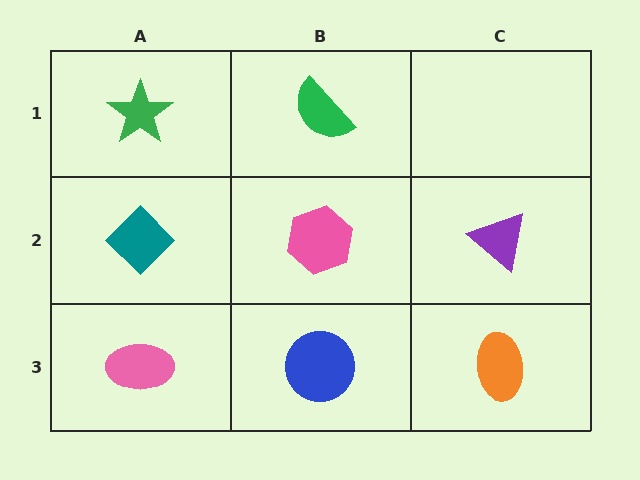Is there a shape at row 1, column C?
No, that cell is empty.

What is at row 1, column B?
A green semicircle.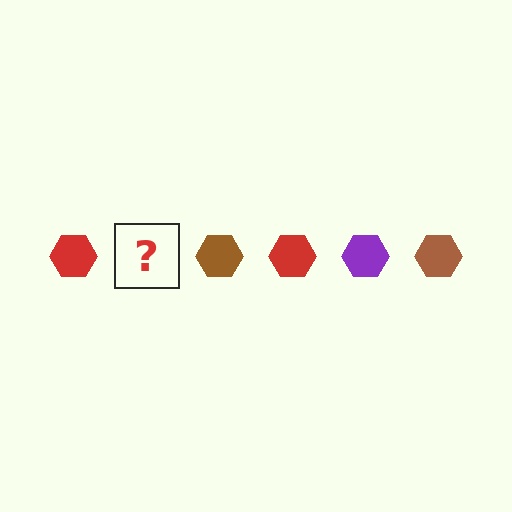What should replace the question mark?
The question mark should be replaced with a purple hexagon.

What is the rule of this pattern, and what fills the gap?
The rule is that the pattern cycles through red, purple, brown hexagons. The gap should be filled with a purple hexagon.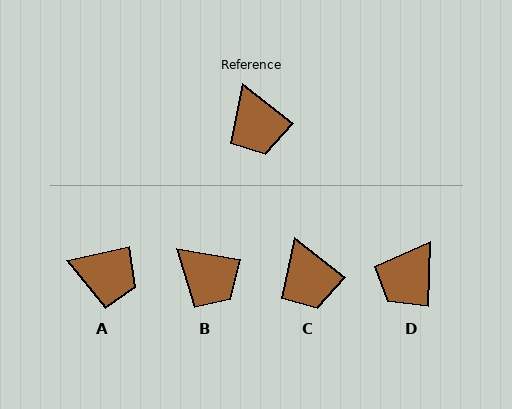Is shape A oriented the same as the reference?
No, it is off by about 51 degrees.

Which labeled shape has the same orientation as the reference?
C.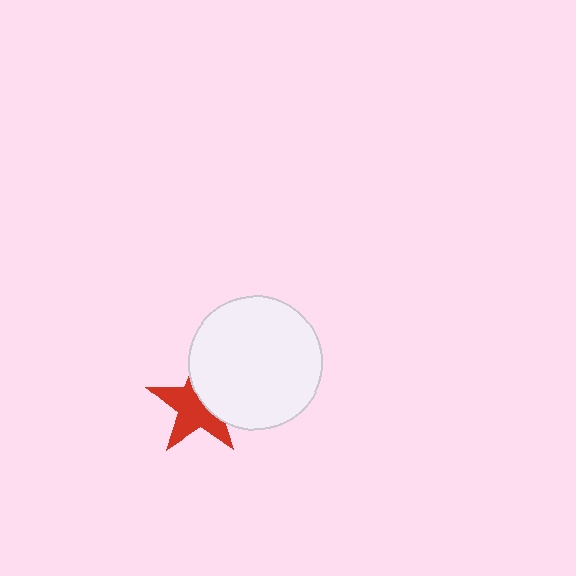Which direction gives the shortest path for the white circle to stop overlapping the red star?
Moving right gives the shortest separation.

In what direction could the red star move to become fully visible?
The red star could move left. That would shift it out from behind the white circle entirely.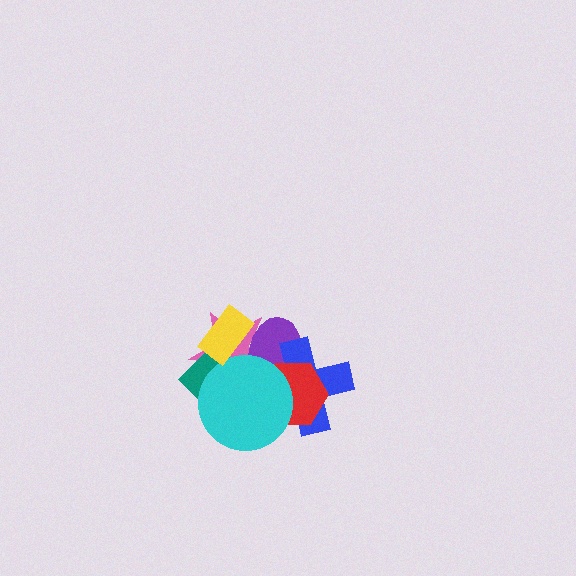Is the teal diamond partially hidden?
Yes, it is partially covered by another shape.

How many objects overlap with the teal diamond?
4 objects overlap with the teal diamond.